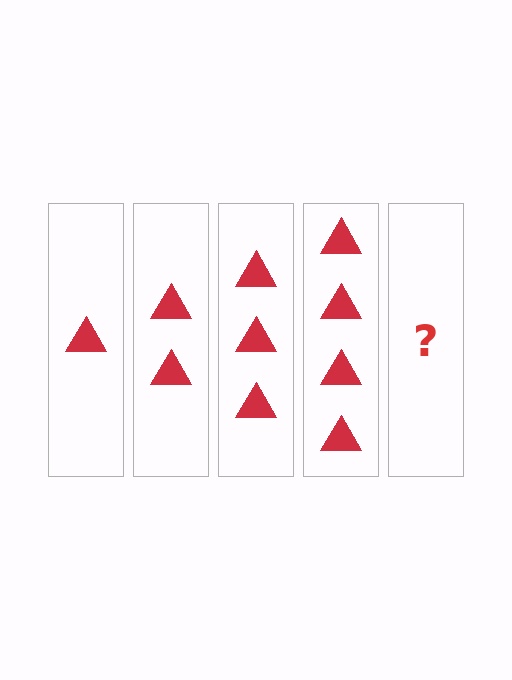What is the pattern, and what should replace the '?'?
The pattern is that each step adds one more triangle. The '?' should be 5 triangles.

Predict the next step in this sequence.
The next step is 5 triangles.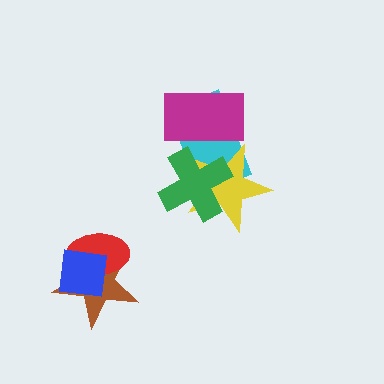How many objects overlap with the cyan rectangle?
3 objects overlap with the cyan rectangle.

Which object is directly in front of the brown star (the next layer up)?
The red ellipse is directly in front of the brown star.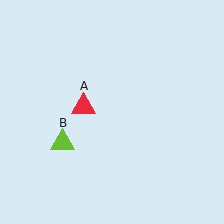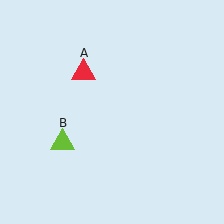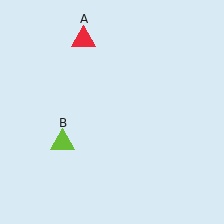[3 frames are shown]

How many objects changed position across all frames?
1 object changed position: red triangle (object A).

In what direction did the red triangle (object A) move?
The red triangle (object A) moved up.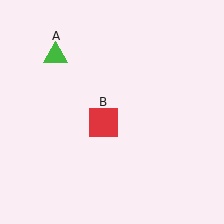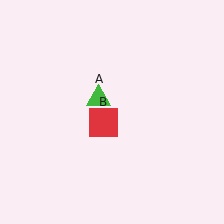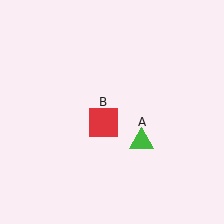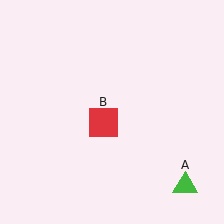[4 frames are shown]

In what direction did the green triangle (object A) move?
The green triangle (object A) moved down and to the right.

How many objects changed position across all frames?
1 object changed position: green triangle (object A).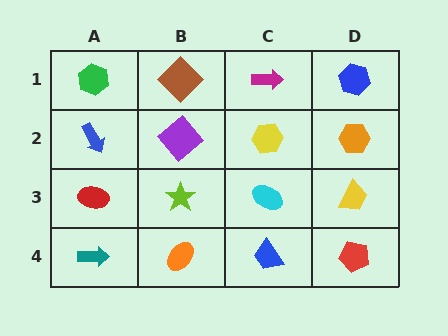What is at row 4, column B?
An orange ellipse.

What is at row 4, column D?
A red pentagon.